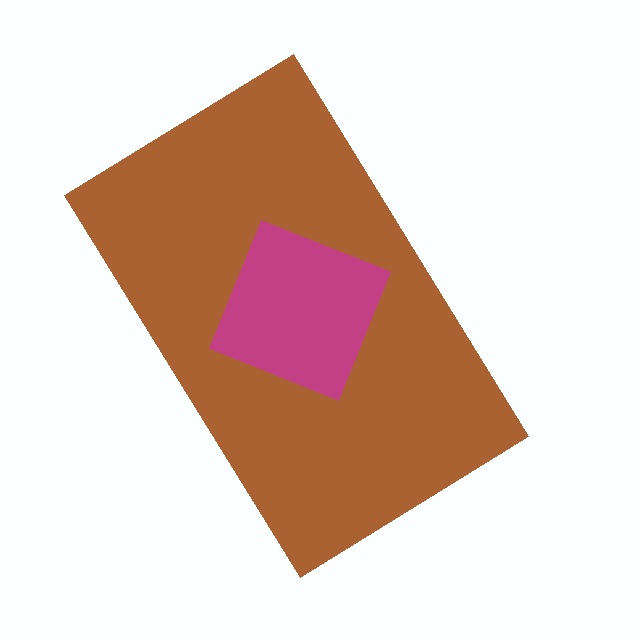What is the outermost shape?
The brown rectangle.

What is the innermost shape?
The magenta square.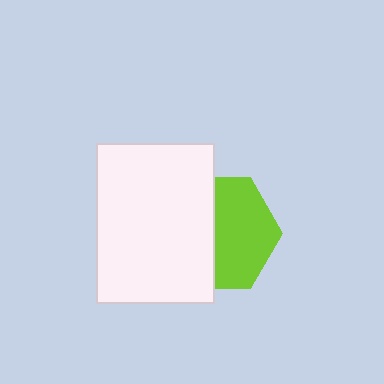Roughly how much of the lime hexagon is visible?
About half of it is visible (roughly 53%).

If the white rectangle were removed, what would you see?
You would see the complete lime hexagon.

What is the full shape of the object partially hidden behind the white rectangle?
The partially hidden object is a lime hexagon.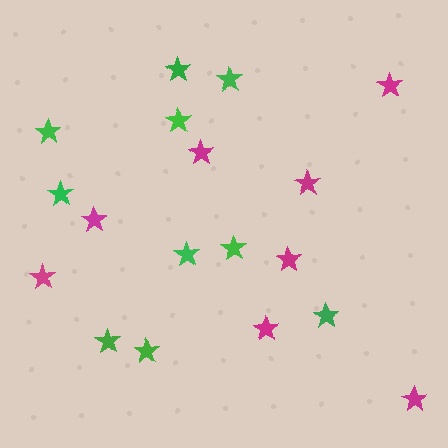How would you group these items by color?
There are 2 groups: one group of green stars (10) and one group of magenta stars (8).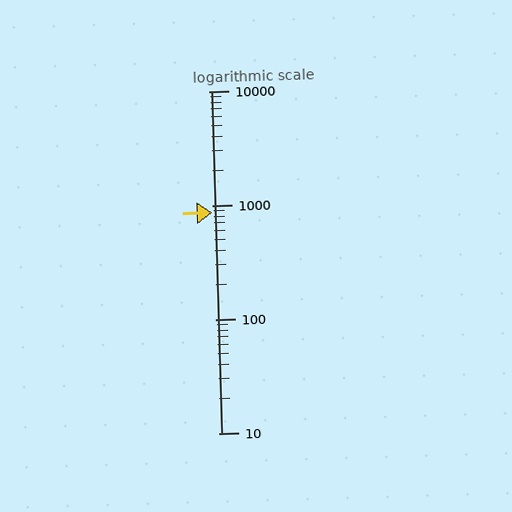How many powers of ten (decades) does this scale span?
The scale spans 3 decades, from 10 to 10000.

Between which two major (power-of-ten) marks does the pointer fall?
The pointer is between 100 and 1000.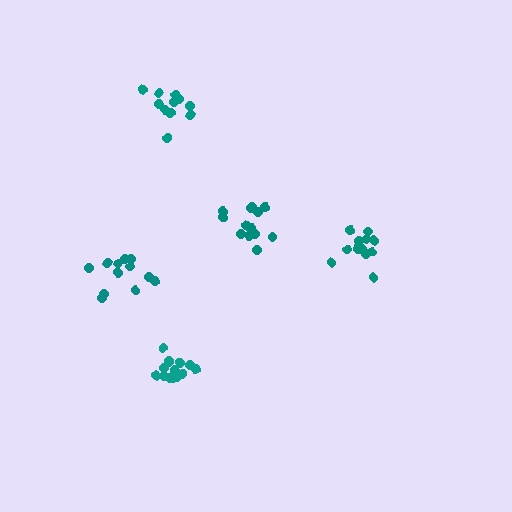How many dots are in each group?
Group 1: 13 dots, Group 2: 11 dots, Group 3: 12 dots, Group 4: 15 dots, Group 5: 13 dots (64 total).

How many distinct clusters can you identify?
There are 5 distinct clusters.